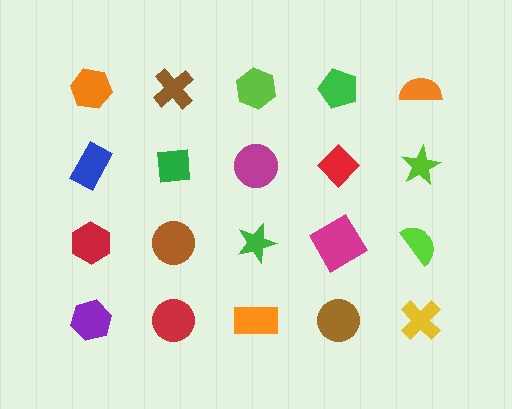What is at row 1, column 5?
An orange semicircle.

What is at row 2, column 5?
A lime star.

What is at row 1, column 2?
A brown cross.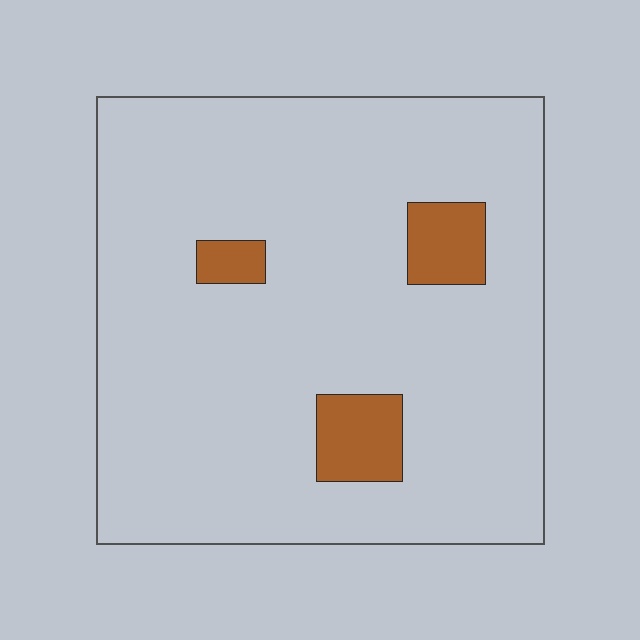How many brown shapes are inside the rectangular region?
3.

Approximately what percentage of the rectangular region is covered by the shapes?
Approximately 10%.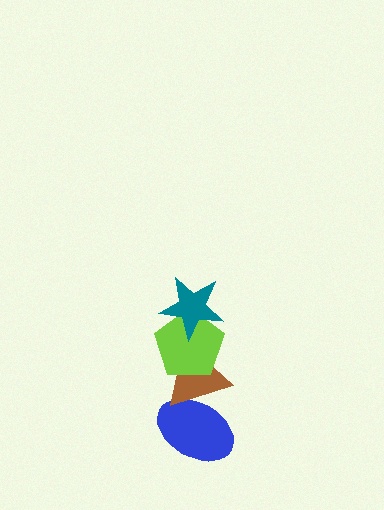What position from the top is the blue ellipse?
The blue ellipse is 4th from the top.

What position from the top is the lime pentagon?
The lime pentagon is 2nd from the top.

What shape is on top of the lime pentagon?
The teal star is on top of the lime pentagon.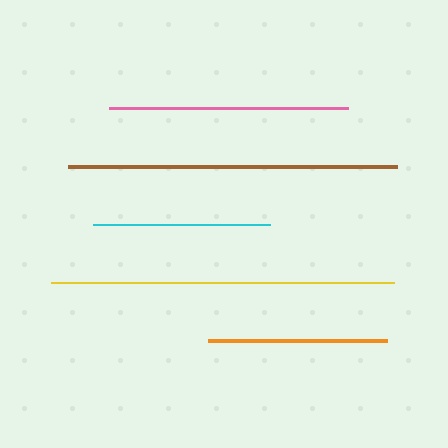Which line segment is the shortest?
The cyan line is the shortest at approximately 177 pixels.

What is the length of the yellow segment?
The yellow segment is approximately 343 pixels long.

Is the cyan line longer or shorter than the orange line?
The orange line is longer than the cyan line.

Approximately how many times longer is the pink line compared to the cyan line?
The pink line is approximately 1.3 times the length of the cyan line.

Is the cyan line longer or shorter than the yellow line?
The yellow line is longer than the cyan line.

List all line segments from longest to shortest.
From longest to shortest: yellow, brown, pink, orange, cyan.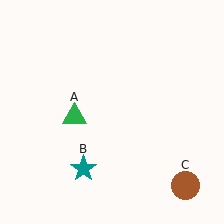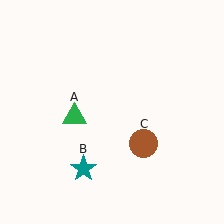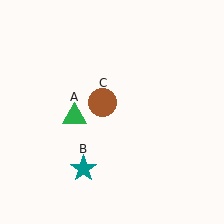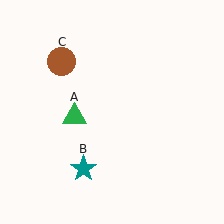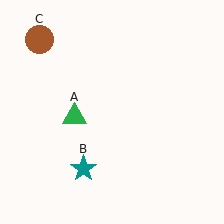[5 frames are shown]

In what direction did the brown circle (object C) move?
The brown circle (object C) moved up and to the left.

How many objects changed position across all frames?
1 object changed position: brown circle (object C).